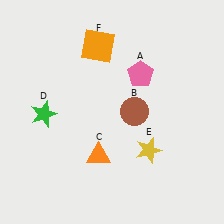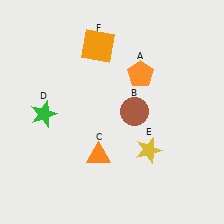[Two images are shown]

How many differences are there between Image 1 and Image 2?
There is 1 difference between the two images.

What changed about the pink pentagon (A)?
In Image 1, A is pink. In Image 2, it changed to orange.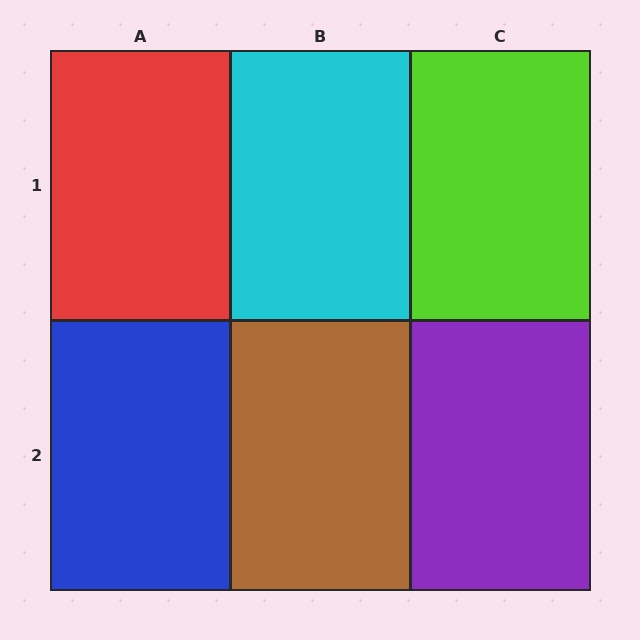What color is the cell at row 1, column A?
Red.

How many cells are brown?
1 cell is brown.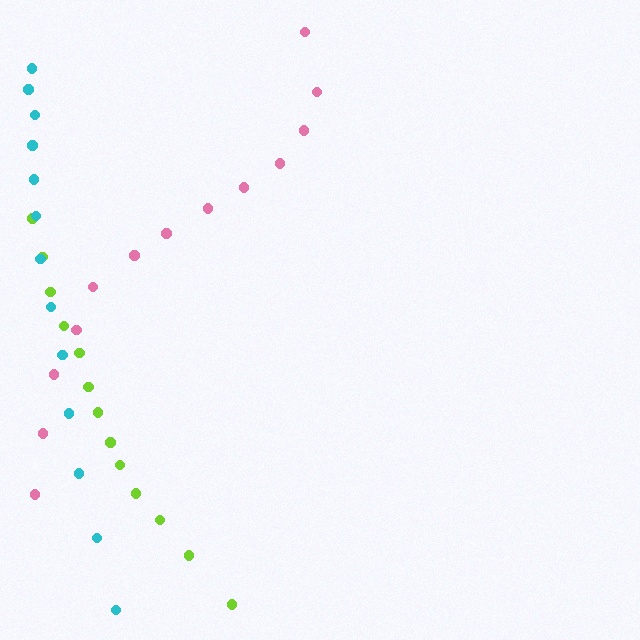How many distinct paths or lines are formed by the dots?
There are 3 distinct paths.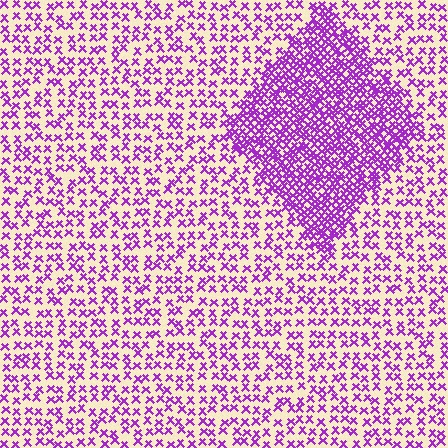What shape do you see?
I see a diamond.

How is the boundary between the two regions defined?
The boundary is defined by a change in element density (approximately 2.4x ratio). All elements are the same color, size, and shape.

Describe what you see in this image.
The image contains small purple elements arranged at two different densities. A diamond-shaped region is visible where the elements are more densely packed than the surrounding area.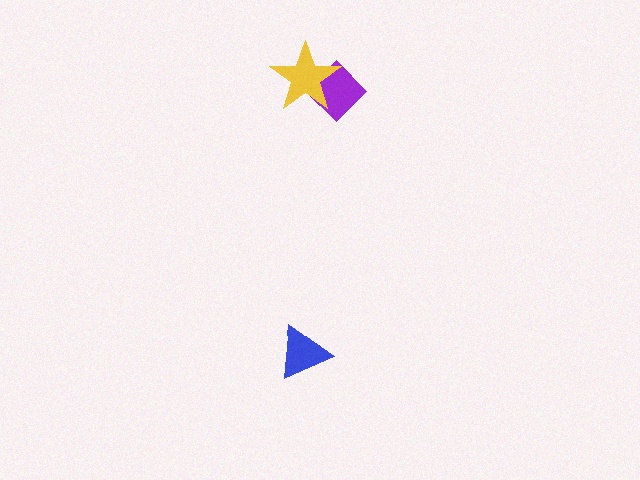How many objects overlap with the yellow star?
1 object overlaps with the yellow star.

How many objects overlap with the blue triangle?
0 objects overlap with the blue triangle.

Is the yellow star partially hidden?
No, no other shape covers it.